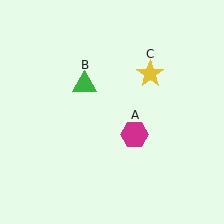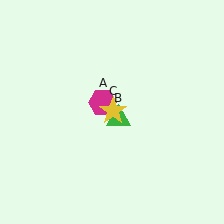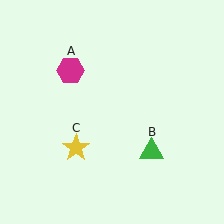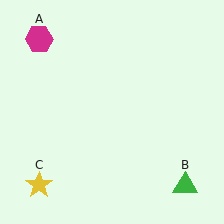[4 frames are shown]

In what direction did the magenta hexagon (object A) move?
The magenta hexagon (object A) moved up and to the left.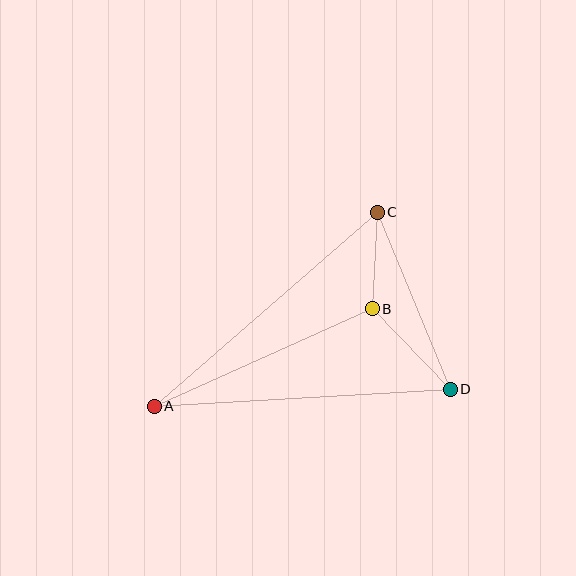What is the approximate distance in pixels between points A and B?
The distance between A and B is approximately 239 pixels.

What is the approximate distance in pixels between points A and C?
The distance between A and C is approximately 296 pixels.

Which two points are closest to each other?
Points B and C are closest to each other.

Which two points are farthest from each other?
Points A and D are farthest from each other.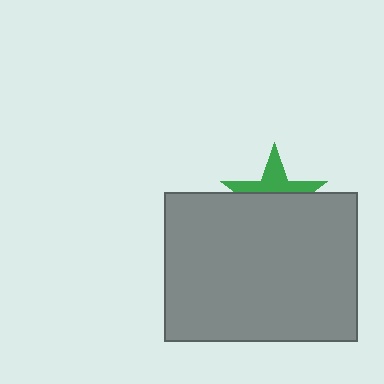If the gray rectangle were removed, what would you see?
You would see the complete green star.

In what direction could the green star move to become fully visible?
The green star could move up. That would shift it out from behind the gray rectangle entirely.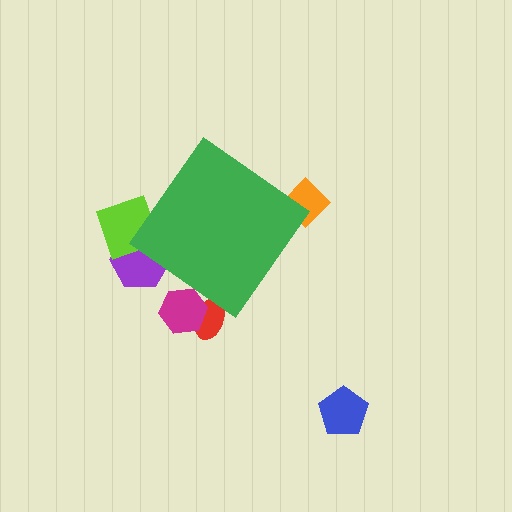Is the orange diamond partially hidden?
Yes, the orange diamond is partially hidden behind the green diamond.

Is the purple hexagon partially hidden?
Yes, the purple hexagon is partially hidden behind the green diamond.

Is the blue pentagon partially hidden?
No, the blue pentagon is fully visible.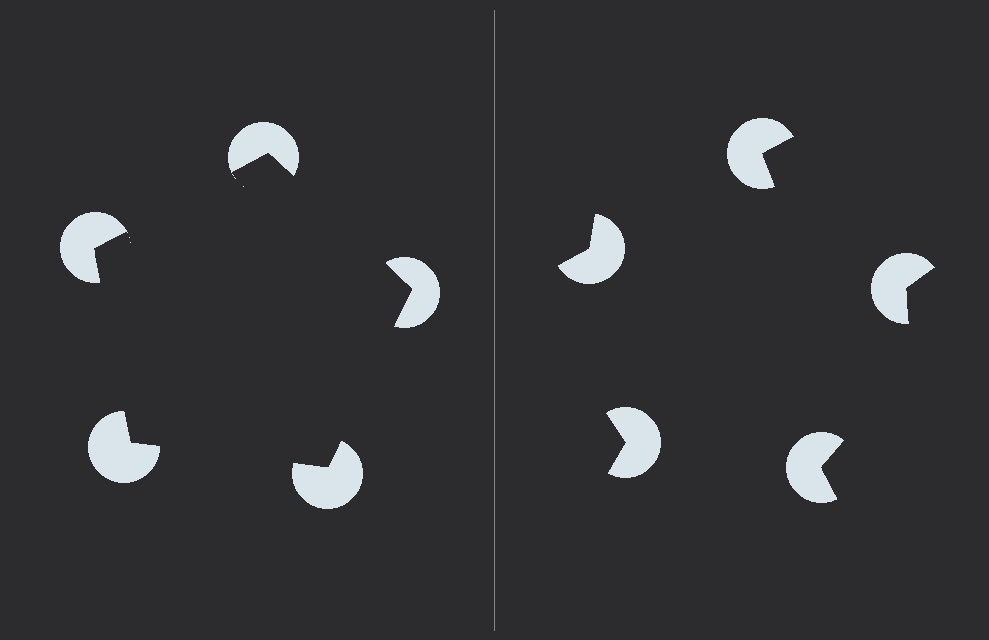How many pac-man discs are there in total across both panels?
10 — 5 on each side.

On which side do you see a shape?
An illusory pentagon appears on the left side. On the right side the wedge cuts are rotated, so no coherent shape forms.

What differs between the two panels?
The pac-man discs are positioned identically on both sides; only the wedge orientations differ. On the left they align to a pentagon; on the right they are misaligned.